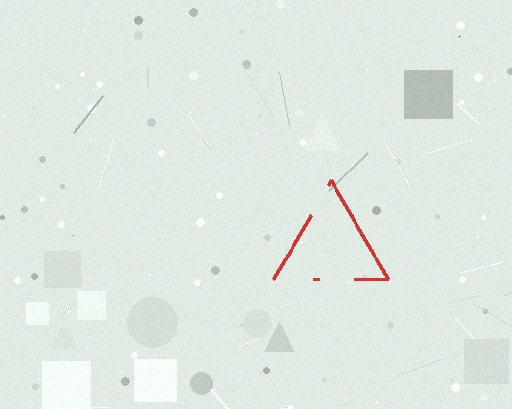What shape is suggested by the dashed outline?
The dashed outline suggests a triangle.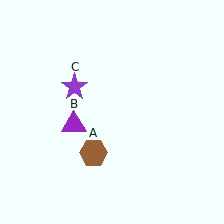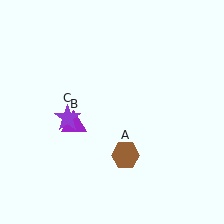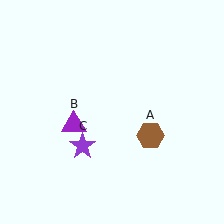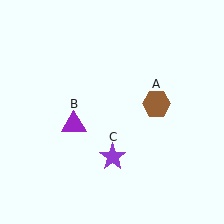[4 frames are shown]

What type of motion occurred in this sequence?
The brown hexagon (object A), purple star (object C) rotated counterclockwise around the center of the scene.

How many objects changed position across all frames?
2 objects changed position: brown hexagon (object A), purple star (object C).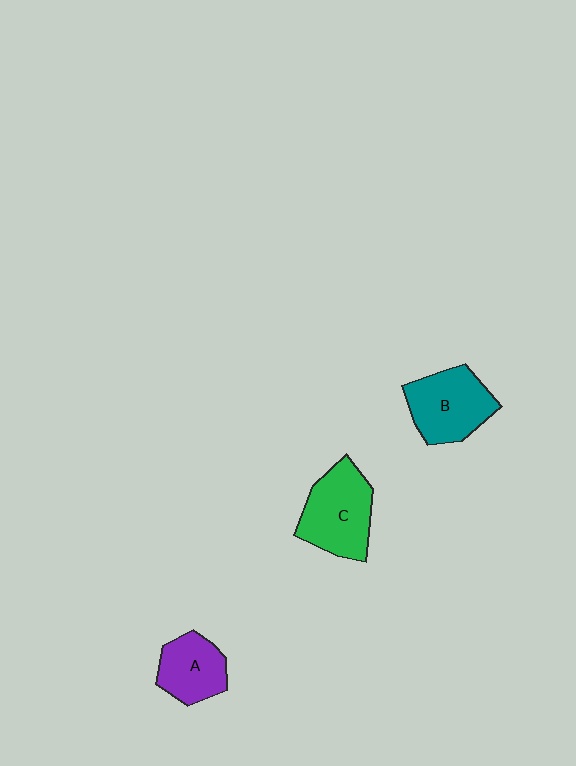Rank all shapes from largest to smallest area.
From largest to smallest: C (green), B (teal), A (purple).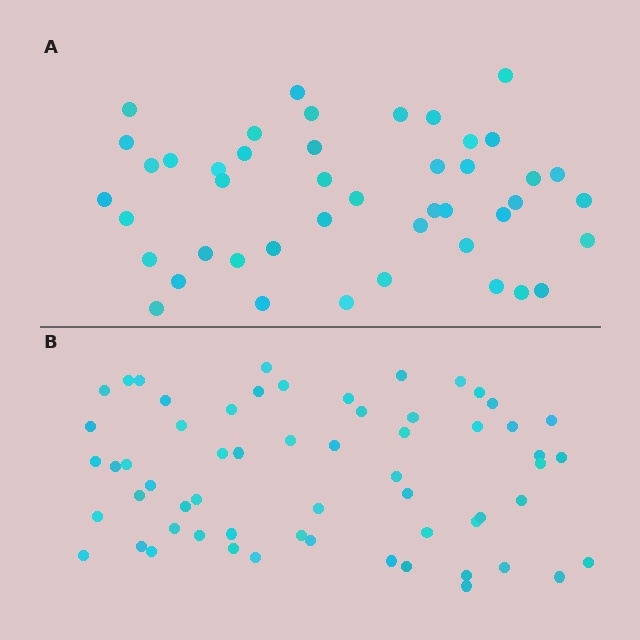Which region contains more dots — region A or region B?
Region B (the bottom region) has more dots.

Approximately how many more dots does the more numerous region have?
Region B has approximately 15 more dots than region A.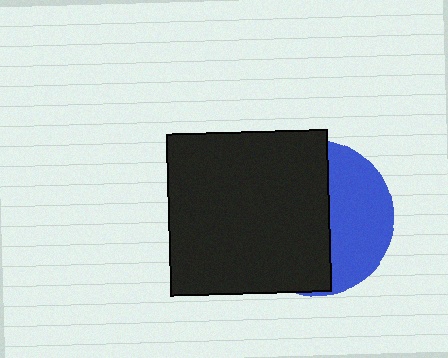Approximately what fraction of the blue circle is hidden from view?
Roughly 61% of the blue circle is hidden behind the black square.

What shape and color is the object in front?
The object in front is a black square.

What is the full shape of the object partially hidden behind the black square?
The partially hidden object is a blue circle.